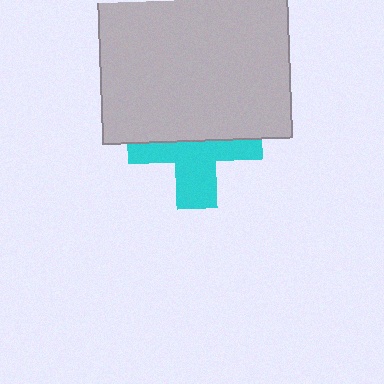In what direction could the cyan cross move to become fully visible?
The cyan cross could move down. That would shift it out from behind the light gray square entirely.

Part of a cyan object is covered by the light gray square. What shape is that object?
It is a cross.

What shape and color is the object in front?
The object in front is a light gray square.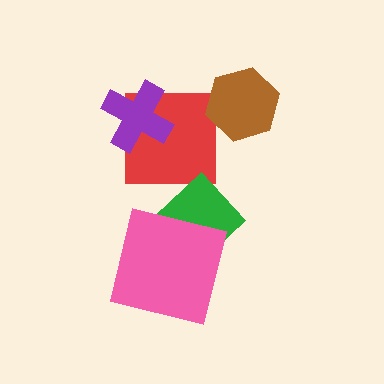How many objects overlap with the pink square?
1 object overlaps with the pink square.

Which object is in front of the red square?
The purple cross is in front of the red square.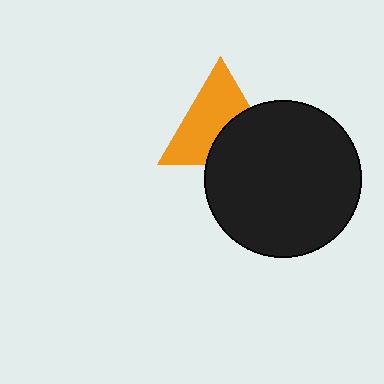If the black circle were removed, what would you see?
You would see the complete orange triangle.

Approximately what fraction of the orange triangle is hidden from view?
Roughly 39% of the orange triangle is hidden behind the black circle.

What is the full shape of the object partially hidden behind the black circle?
The partially hidden object is an orange triangle.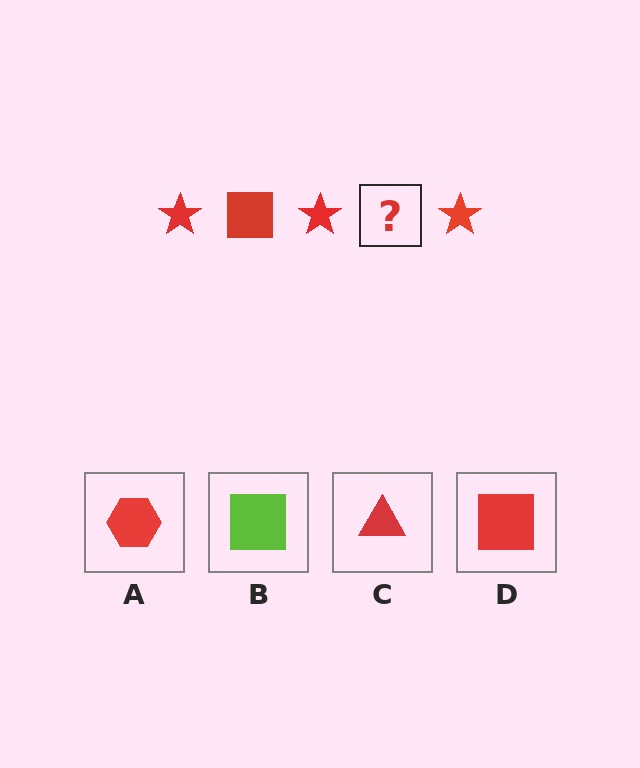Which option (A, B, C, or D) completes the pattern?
D.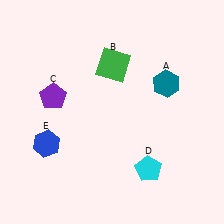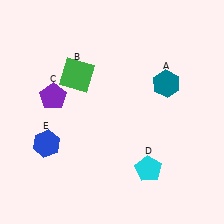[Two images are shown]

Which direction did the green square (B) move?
The green square (B) moved left.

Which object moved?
The green square (B) moved left.